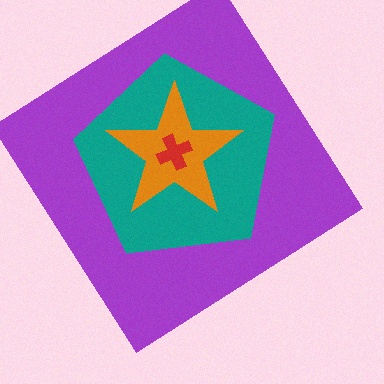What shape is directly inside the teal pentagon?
The orange star.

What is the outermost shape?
The purple diamond.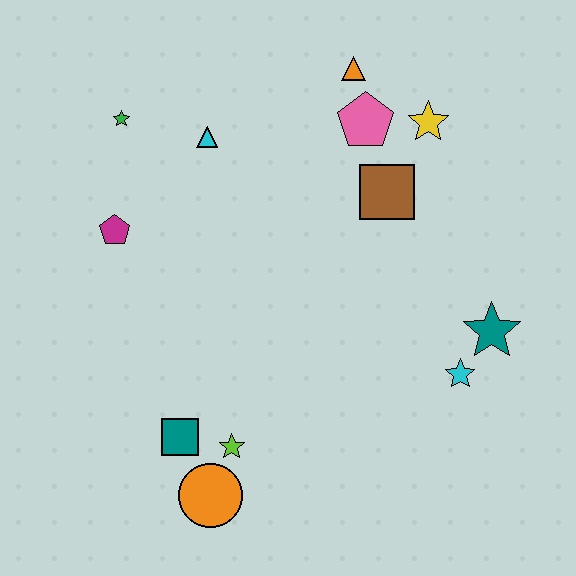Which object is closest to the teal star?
The cyan star is closest to the teal star.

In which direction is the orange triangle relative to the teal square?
The orange triangle is above the teal square.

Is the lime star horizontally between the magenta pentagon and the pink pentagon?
Yes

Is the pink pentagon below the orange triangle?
Yes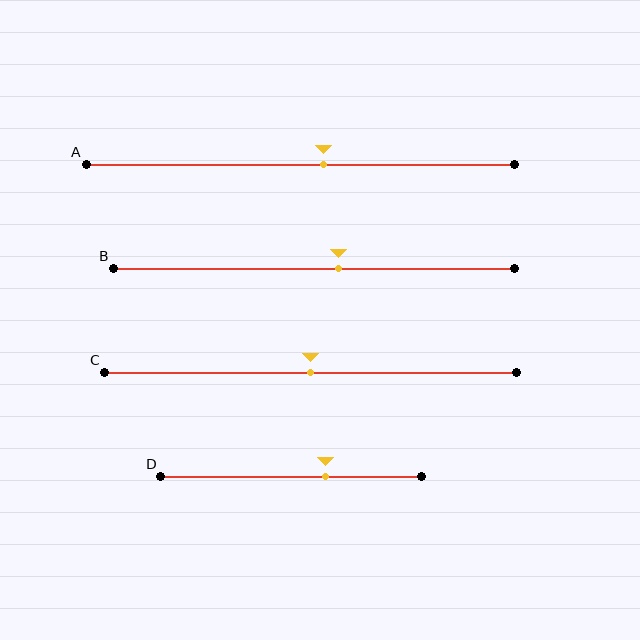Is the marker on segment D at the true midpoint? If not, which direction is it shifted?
No, the marker on segment D is shifted to the right by about 13% of the segment length.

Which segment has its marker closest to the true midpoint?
Segment C has its marker closest to the true midpoint.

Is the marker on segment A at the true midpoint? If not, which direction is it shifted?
No, the marker on segment A is shifted to the right by about 5% of the segment length.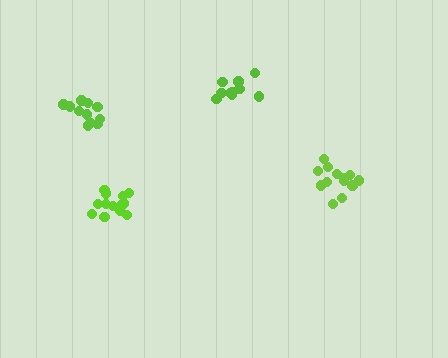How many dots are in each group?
Group 1: 13 dots, Group 2: 10 dots, Group 3: 13 dots, Group 4: 11 dots (47 total).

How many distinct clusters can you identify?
There are 4 distinct clusters.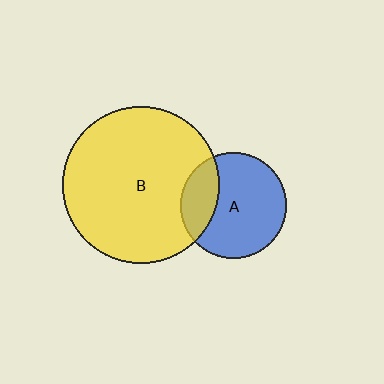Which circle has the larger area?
Circle B (yellow).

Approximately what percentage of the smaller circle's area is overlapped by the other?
Approximately 25%.